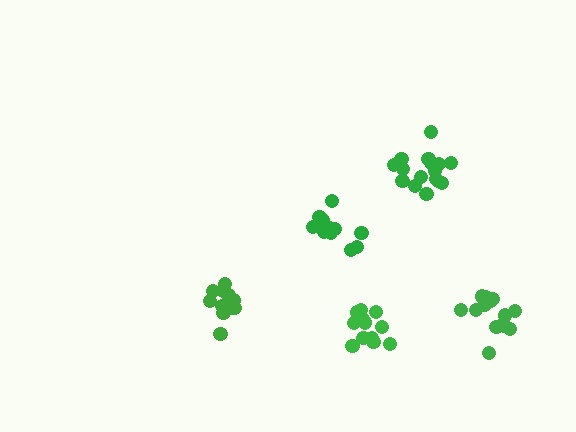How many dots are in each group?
Group 1: 16 dots, Group 2: 11 dots, Group 3: 11 dots, Group 4: 14 dots, Group 5: 14 dots (66 total).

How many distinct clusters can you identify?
There are 5 distinct clusters.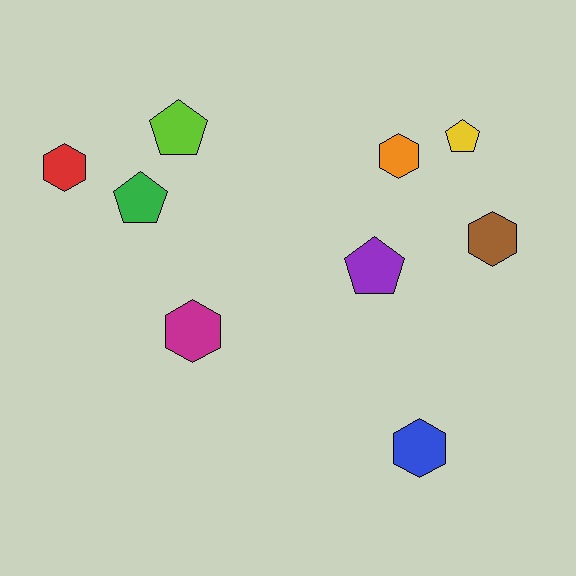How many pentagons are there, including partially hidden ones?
There are 4 pentagons.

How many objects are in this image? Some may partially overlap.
There are 9 objects.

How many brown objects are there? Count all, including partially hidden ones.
There is 1 brown object.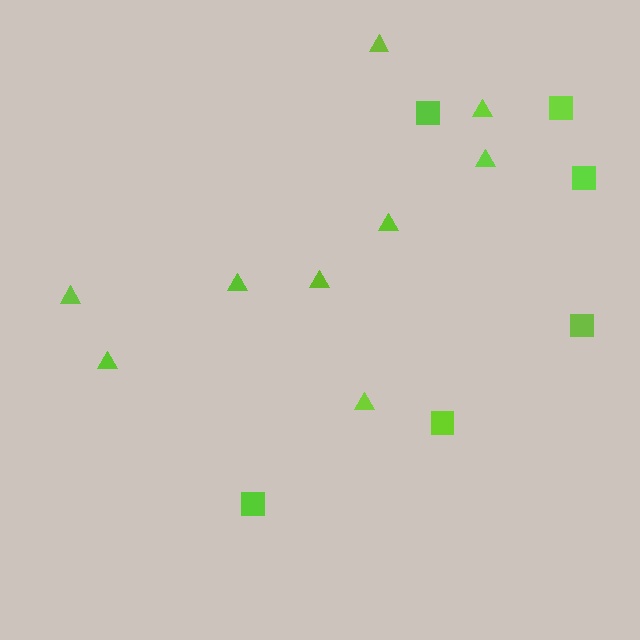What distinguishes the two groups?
There are 2 groups: one group of triangles (9) and one group of squares (6).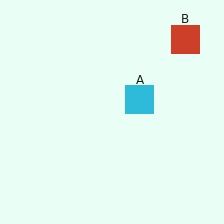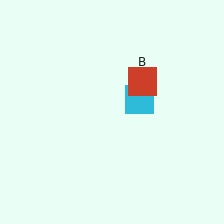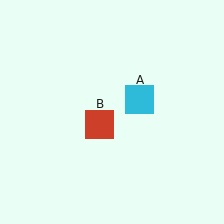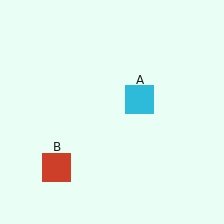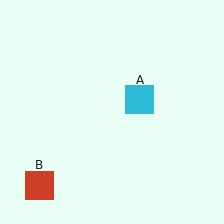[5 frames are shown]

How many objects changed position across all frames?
1 object changed position: red square (object B).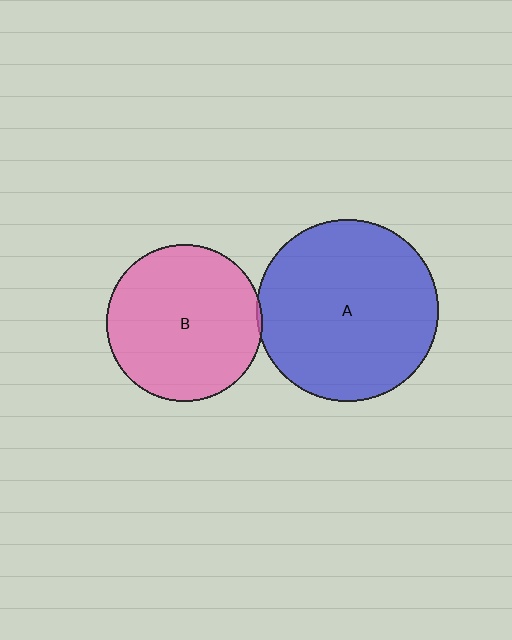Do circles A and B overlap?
Yes.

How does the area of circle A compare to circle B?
Approximately 1.3 times.